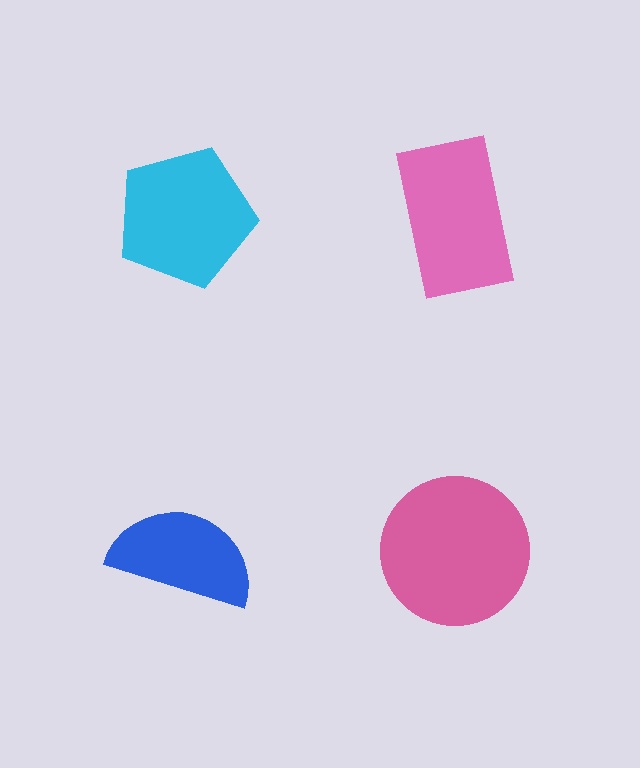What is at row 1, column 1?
A cyan pentagon.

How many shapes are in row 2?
2 shapes.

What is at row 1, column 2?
A pink rectangle.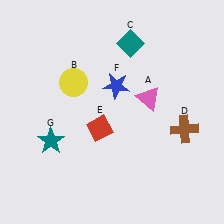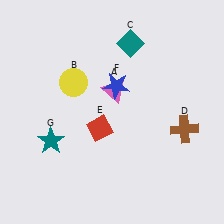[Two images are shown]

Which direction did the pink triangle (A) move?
The pink triangle (A) moved left.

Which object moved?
The pink triangle (A) moved left.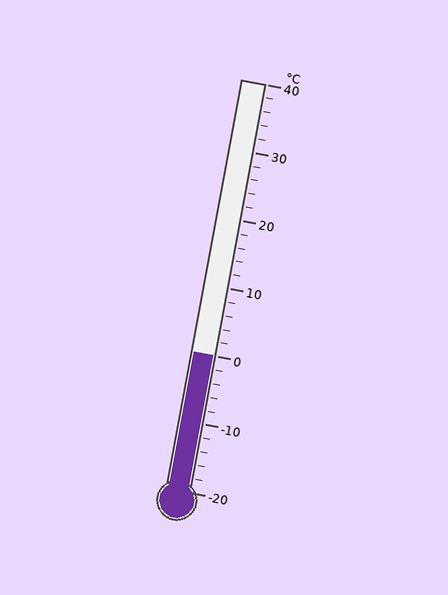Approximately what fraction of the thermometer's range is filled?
The thermometer is filled to approximately 35% of its range.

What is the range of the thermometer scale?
The thermometer scale ranges from -20°C to 40°C.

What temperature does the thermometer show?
The thermometer shows approximately 0°C.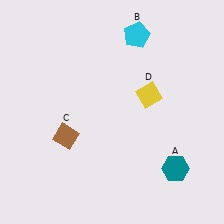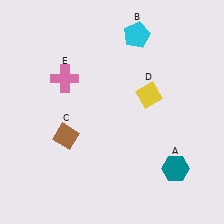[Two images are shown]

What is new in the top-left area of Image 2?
A pink cross (E) was added in the top-left area of Image 2.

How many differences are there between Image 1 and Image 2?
There is 1 difference between the two images.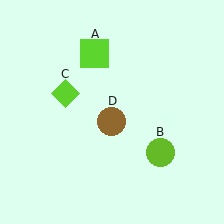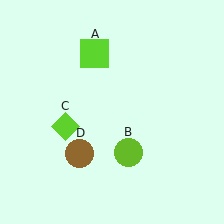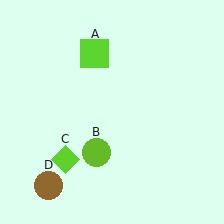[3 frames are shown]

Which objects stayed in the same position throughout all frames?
Lime square (object A) remained stationary.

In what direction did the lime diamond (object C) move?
The lime diamond (object C) moved down.